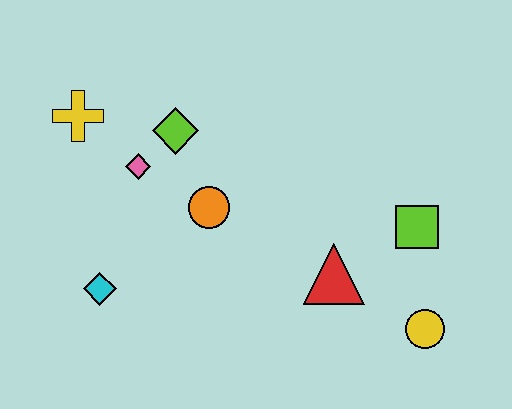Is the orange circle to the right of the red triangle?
No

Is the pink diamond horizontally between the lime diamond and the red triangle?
No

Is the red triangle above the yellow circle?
Yes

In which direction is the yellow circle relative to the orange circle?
The yellow circle is to the right of the orange circle.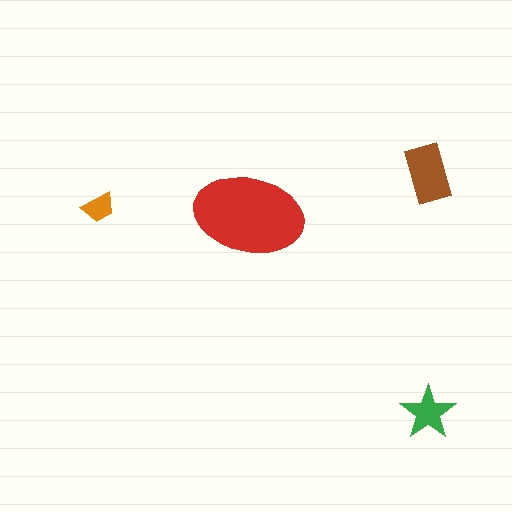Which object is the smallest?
The orange trapezoid.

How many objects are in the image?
There are 4 objects in the image.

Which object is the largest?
The red ellipse.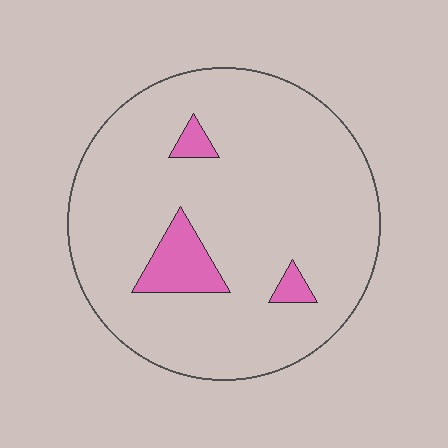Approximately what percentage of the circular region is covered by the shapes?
Approximately 10%.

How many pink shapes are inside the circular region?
3.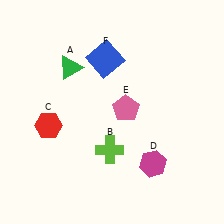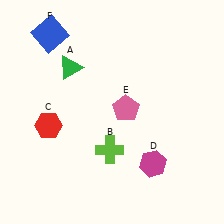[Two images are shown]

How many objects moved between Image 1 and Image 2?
1 object moved between the two images.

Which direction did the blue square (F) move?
The blue square (F) moved left.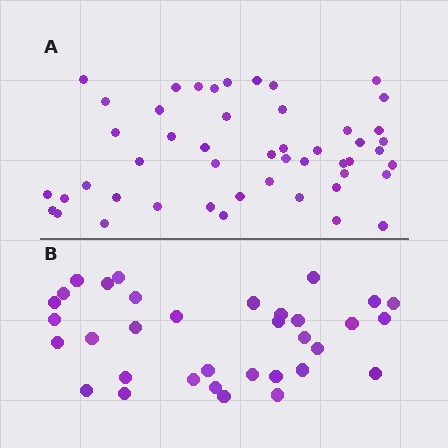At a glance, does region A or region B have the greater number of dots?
Region A (the top region) has more dots.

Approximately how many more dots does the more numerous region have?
Region A has approximately 15 more dots than region B.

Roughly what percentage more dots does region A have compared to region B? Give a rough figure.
About 45% more.